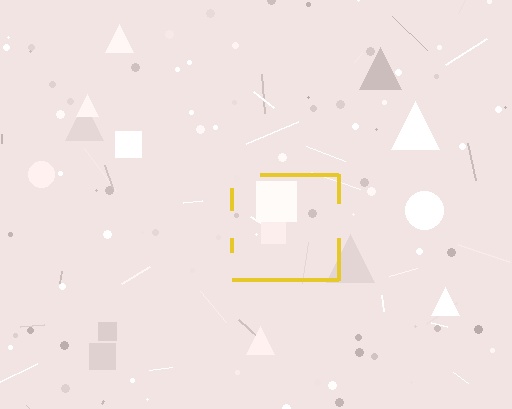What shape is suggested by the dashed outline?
The dashed outline suggests a square.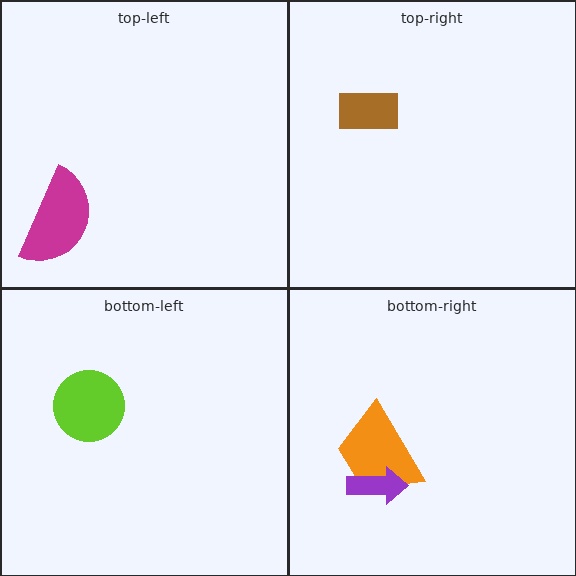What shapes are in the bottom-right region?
The orange trapezoid, the purple arrow.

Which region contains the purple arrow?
The bottom-right region.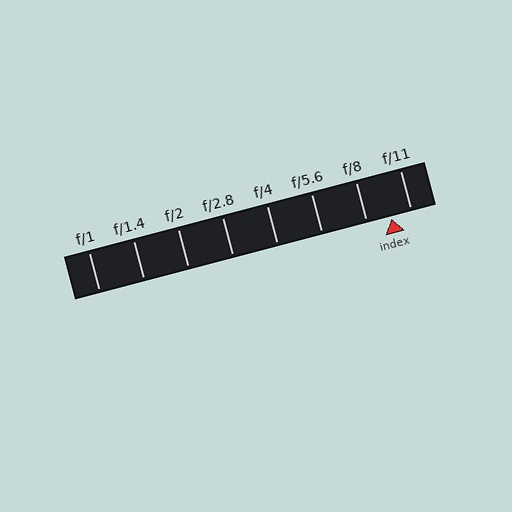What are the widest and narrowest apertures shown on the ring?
The widest aperture shown is f/1 and the narrowest is f/11.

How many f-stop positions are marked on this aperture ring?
There are 8 f-stop positions marked.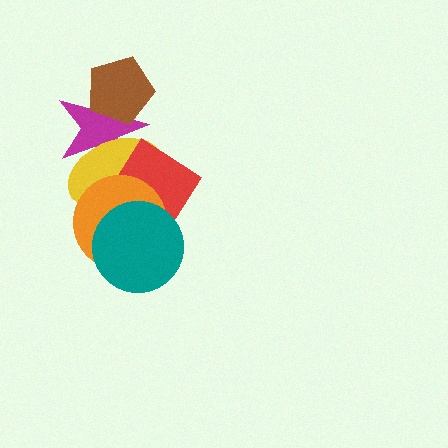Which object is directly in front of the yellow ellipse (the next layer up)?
The red diamond is directly in front of the yellow ellipse.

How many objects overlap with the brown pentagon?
1 object overlaps with the brown pentagon.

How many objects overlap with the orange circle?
3 objects overlap with the orange circle.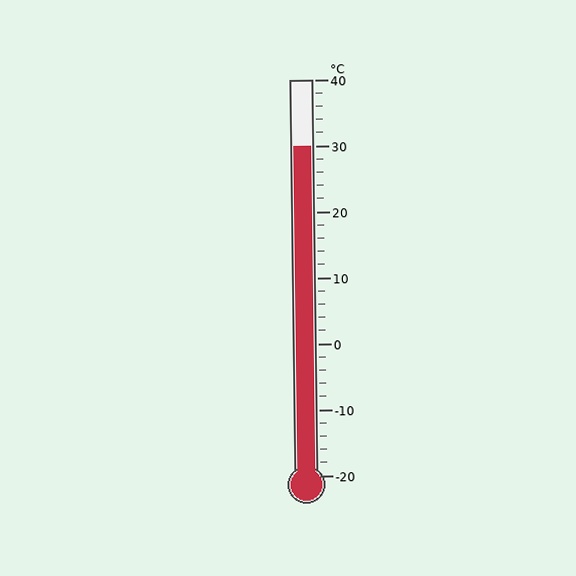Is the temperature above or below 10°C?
The temperature is above 10°C.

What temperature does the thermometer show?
The thermometer shows approximately 30°C.